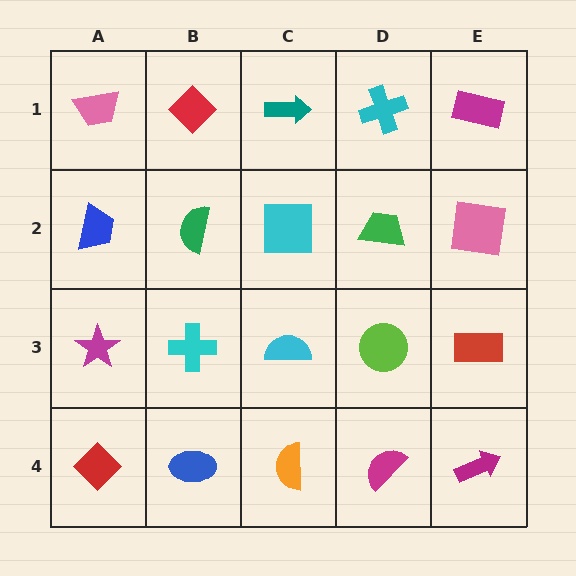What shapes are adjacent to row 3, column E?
A pink square (row 2, column E), a magenta arrow (row 4, column E), a lime circle (row 3, column D).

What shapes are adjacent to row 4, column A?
A magenta star (row 3, column A), a blue ellipse (row 4, column B).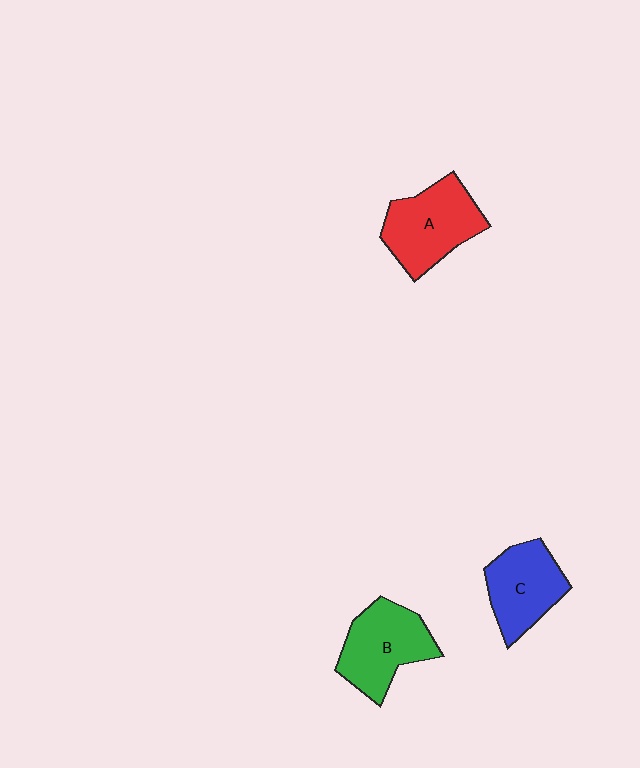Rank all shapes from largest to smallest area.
From largest to smallest: A (red), B (green), C (blue).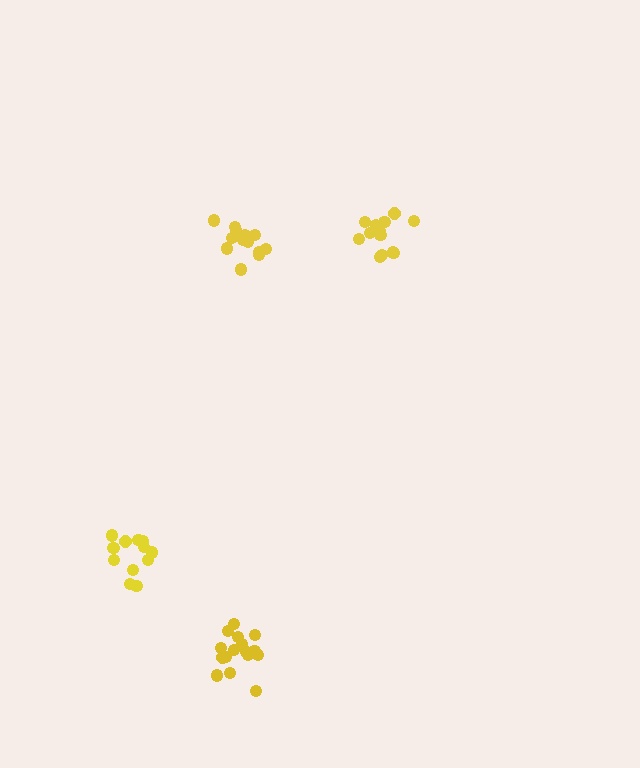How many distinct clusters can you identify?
There are 4 distinct clusters.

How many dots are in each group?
Group 1: 16 dots, Group 2: 14 dots, Group 3: 13 dots, Group 4: 12 dots (55 total).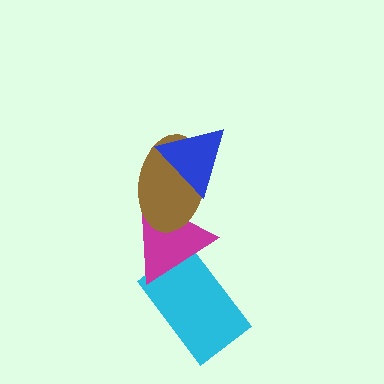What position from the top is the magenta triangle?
The magenta triangle is 3rd from the top.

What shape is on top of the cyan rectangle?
The magenta triangle is on top of the cyan rectangle.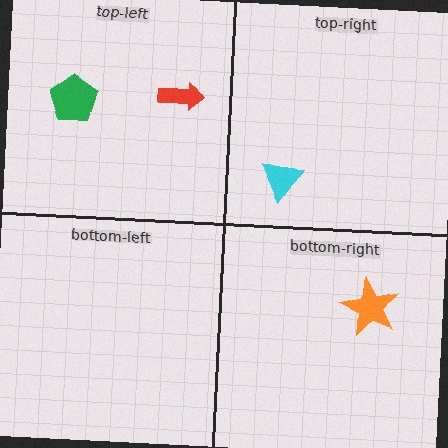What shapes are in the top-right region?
The cyan triangle.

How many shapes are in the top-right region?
1.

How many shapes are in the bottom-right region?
1.